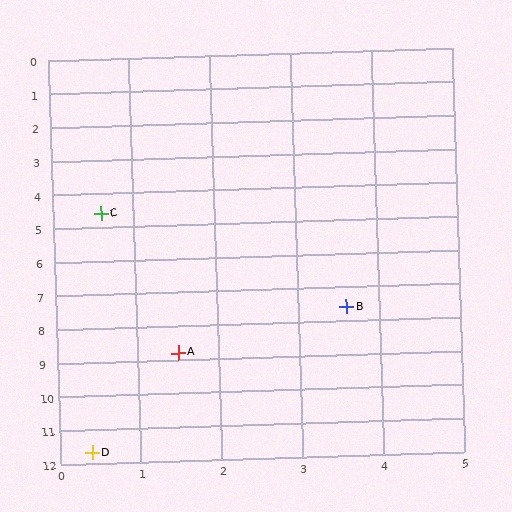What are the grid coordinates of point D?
Point D is at approximately (0.4, 11.7).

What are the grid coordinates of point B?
Point B is at approximately (3.6, 7.6).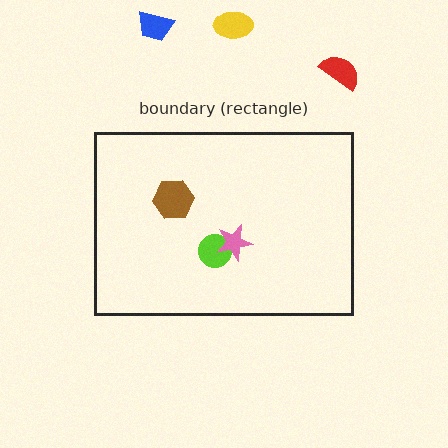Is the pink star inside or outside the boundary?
Inside.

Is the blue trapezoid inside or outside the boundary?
Outside.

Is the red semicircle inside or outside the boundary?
Outside.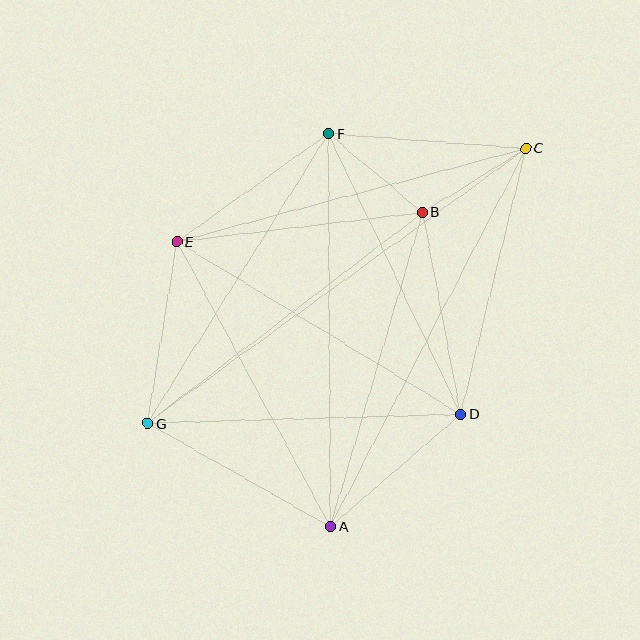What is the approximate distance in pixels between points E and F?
The distance between E and F is approximately 186 pixels.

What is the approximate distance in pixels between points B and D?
The distance between B and D is approximately 205 pixels.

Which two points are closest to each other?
Points B and C are closest to each other.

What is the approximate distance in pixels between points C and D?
The distance between C and D is approximately 273 pixels.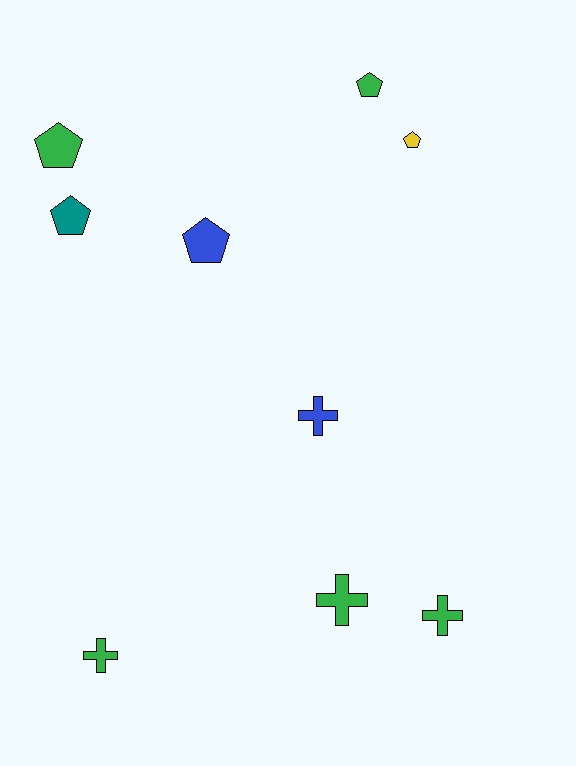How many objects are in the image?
There are 9 objects.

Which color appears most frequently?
Green, with 5 objects.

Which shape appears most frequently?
Pentagon, with 5 objects.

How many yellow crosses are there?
There are no yellow crosses.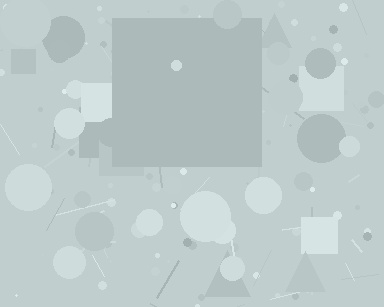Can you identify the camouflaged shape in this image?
The camouflaged shape is a square.